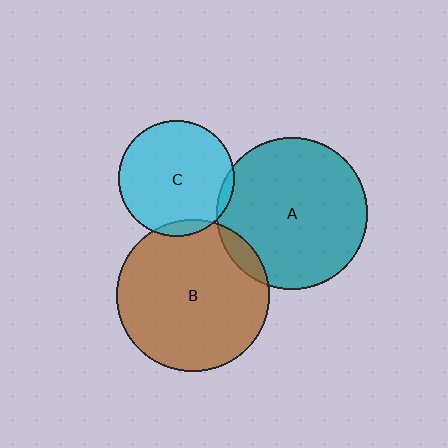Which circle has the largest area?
Circle B (brown).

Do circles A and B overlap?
Yes.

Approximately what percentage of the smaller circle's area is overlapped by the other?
Approximately 5%.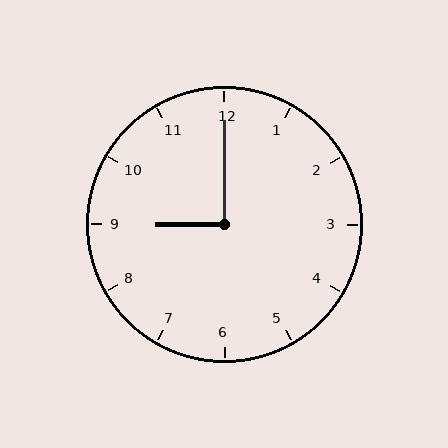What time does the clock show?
9:00.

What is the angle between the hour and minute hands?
Approximately 90 degrees.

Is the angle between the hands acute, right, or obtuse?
It is right.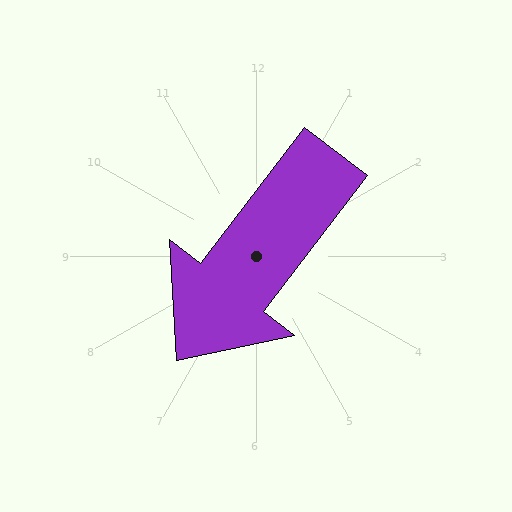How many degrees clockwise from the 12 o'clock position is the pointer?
Approximately 217 degrees.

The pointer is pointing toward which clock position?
Roughly 7 o'clock.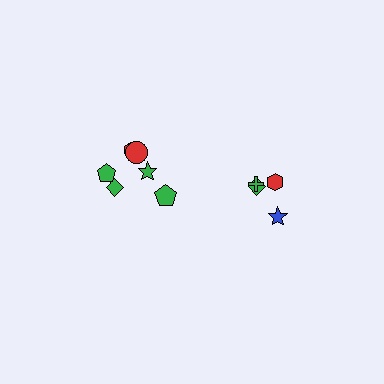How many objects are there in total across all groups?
There are 10 objects.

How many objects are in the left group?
There are 6 objects.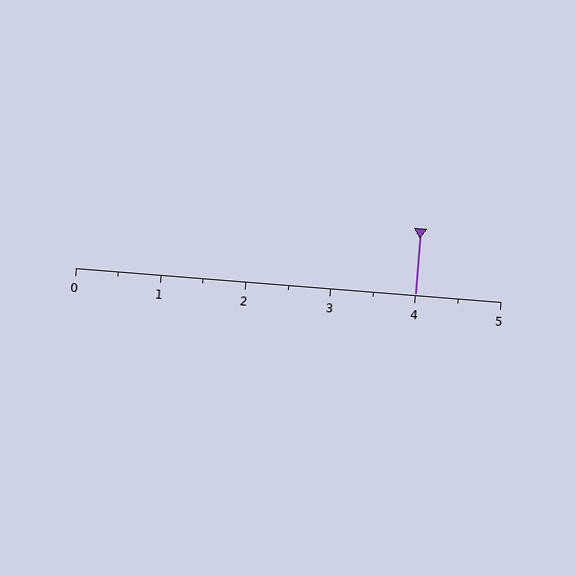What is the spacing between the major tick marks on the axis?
The major ticks are spaced 1 apart.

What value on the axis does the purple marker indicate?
The marker indicates approximately 4.